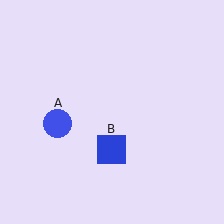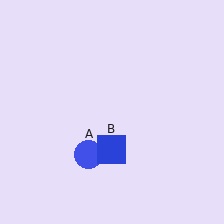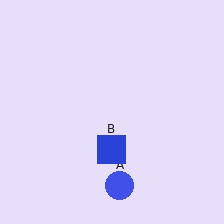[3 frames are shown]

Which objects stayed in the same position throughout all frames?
Blue square (object B) remained stationary.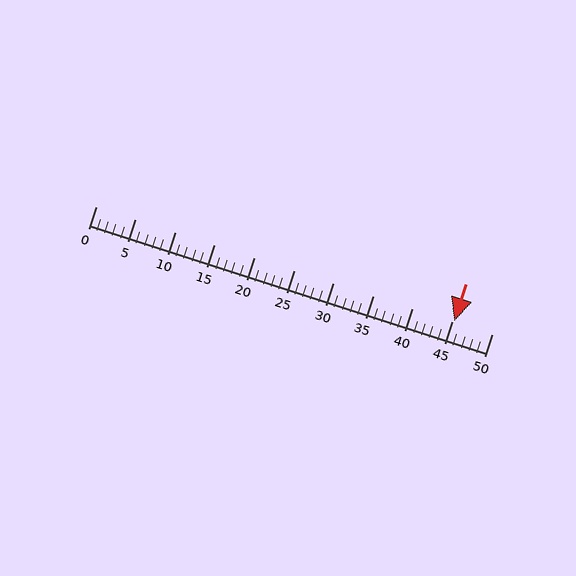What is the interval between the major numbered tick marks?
The major tick marks are spaced 5 units apart.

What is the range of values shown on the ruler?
The ruler shows values from 0 to 50.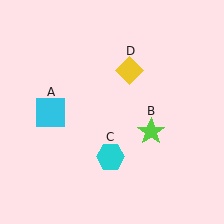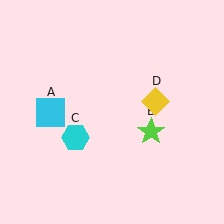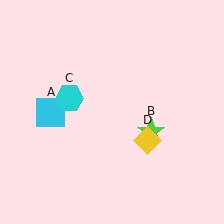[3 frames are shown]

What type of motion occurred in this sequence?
The cyan hexagon (object C), yellow diamond (object D) rotated clockwise around the center of the scene.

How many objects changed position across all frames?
2 objects changed position: cyan hexagon (object C), yellow diamond (object D).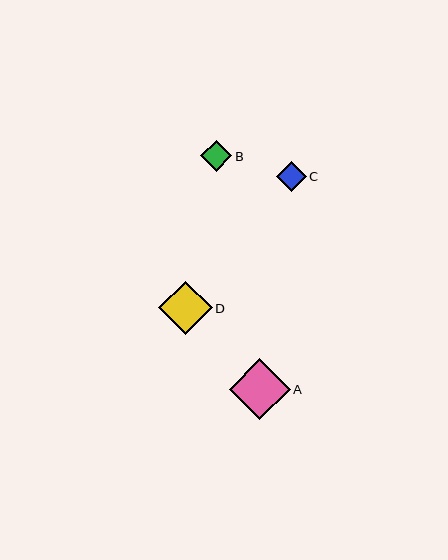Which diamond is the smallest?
Diamond C is the smallest with a size of approximately 30 pixels.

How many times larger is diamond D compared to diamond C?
Diamond D is approximately 1.8 times the size of diamond C.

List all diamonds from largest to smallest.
From largest to smallest: A, D, B, C.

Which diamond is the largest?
Diamond A is the largest with a size of approximately 60 pixels.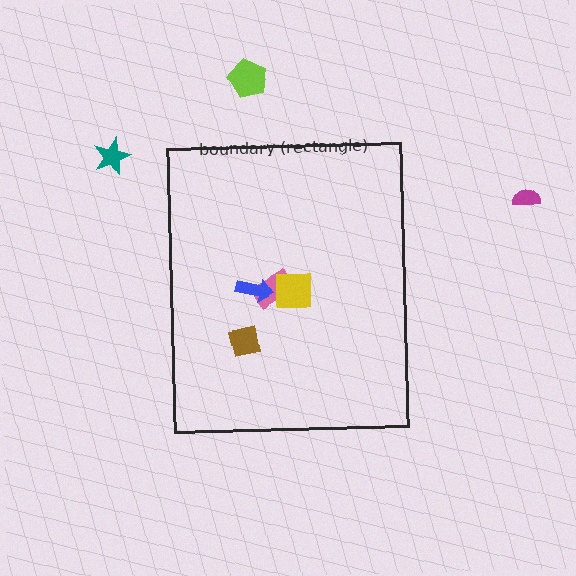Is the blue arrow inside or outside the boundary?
Inside.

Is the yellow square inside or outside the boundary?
Inside.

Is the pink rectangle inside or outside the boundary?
Inside.